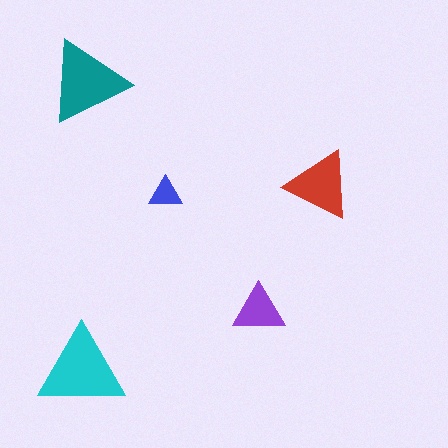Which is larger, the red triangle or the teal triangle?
The teal one.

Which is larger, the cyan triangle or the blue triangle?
The cyan one.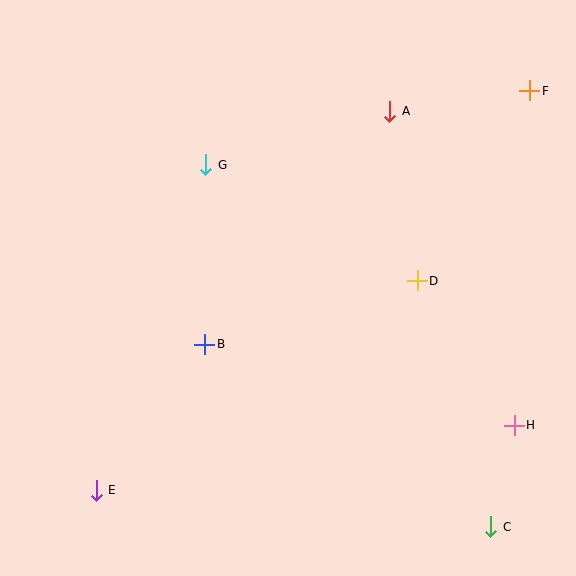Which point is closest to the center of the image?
Point B at (205, 344) is closest to the center.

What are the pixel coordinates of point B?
Point B is at (205, 344).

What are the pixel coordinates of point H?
Point H is at (514, 425).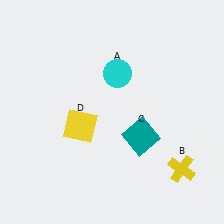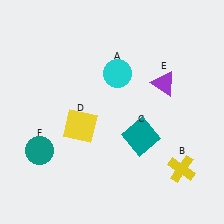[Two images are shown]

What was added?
A purple triangle (E), a teal circle (F) were added in Image 2.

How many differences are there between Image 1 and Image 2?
There are 2 differences between the two images.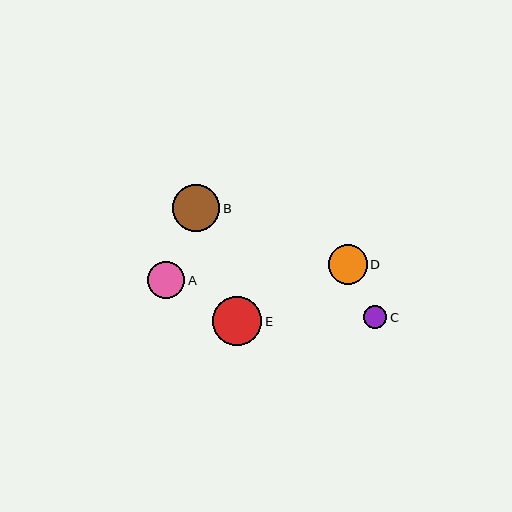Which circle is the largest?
Circle E is the largest with a size of approximately 49 pixels.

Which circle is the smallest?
Circle C is the smallest with a size of approximately 23 pixels.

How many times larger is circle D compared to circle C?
Circle D is approximately 1.7 times the size of circle C.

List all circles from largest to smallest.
From largest to smallest: E, B, D, A, C.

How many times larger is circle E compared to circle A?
Circle E is approximately 1.3 times the size of circle A.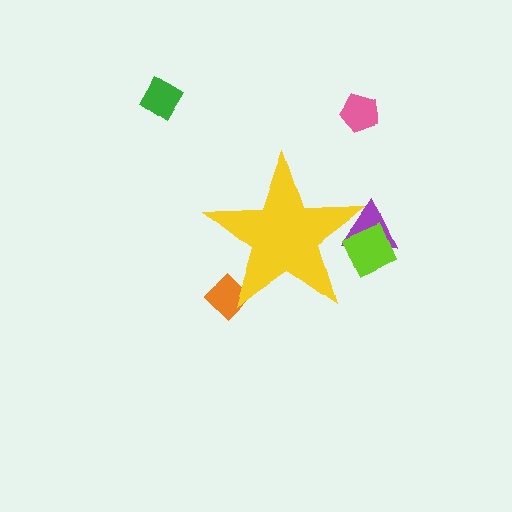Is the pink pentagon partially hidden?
No, the pink pentagon is fully visible.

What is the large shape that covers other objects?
A yellow star.